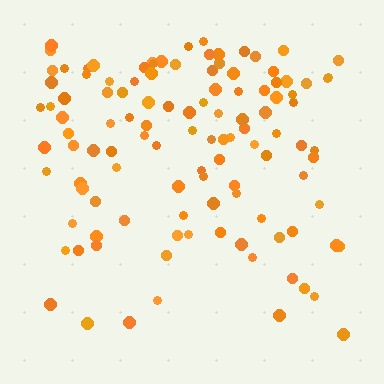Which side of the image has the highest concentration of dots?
The top.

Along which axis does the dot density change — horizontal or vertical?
Vertical.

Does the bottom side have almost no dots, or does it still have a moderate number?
Still a moderate number, just noticeably fewer than the top.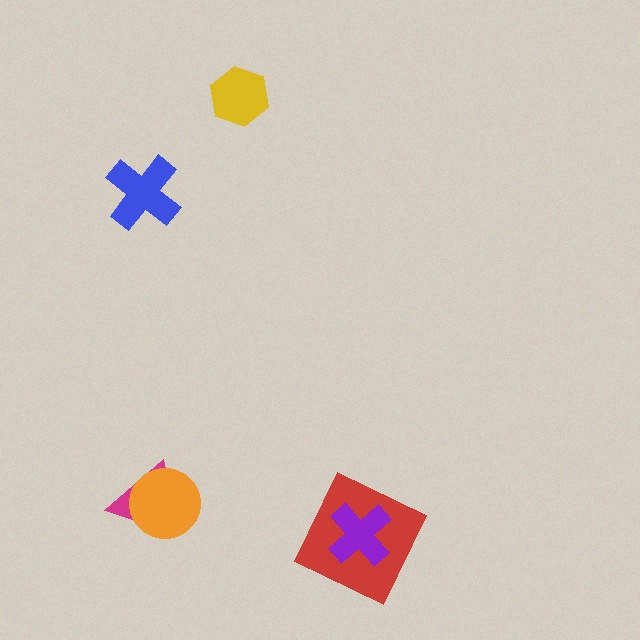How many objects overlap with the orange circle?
1 object overlaps with the orange circle.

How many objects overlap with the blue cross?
0 objects overlap with the blue cross.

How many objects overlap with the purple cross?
1 object overlaps with the purple cross.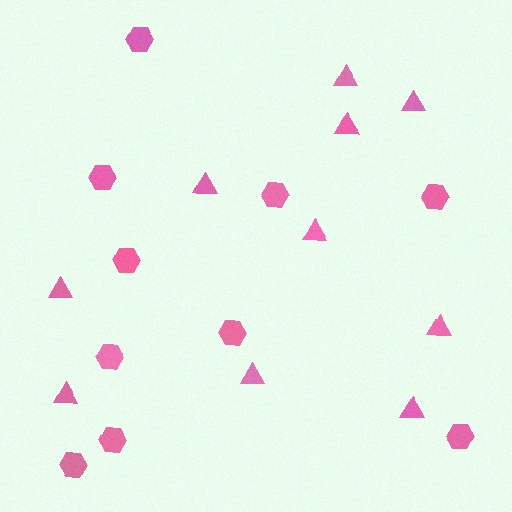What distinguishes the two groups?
There are 2 groups: one group of triangles (10) and one group of hexagons (10).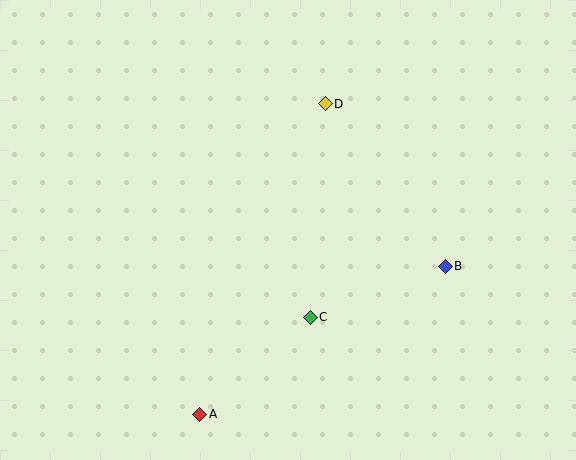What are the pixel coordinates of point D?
Point D is at (325, 104).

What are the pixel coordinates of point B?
Point B is at (445, 266).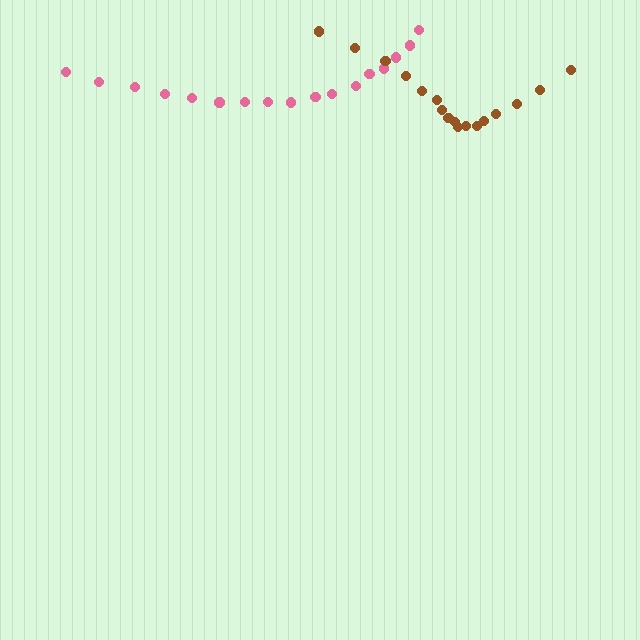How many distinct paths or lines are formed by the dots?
There are 2 distinct paths.